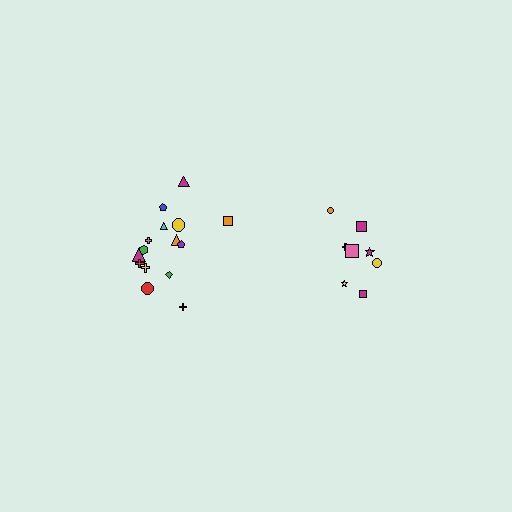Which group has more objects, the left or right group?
The left group.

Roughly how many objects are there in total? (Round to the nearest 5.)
Roughly 25 objects in total.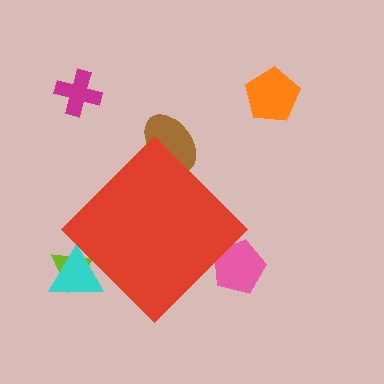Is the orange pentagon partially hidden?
No, the orange pentagon is fully visible.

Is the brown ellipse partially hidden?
Yes, the brown ellipse is partially hidden behind the red diamond.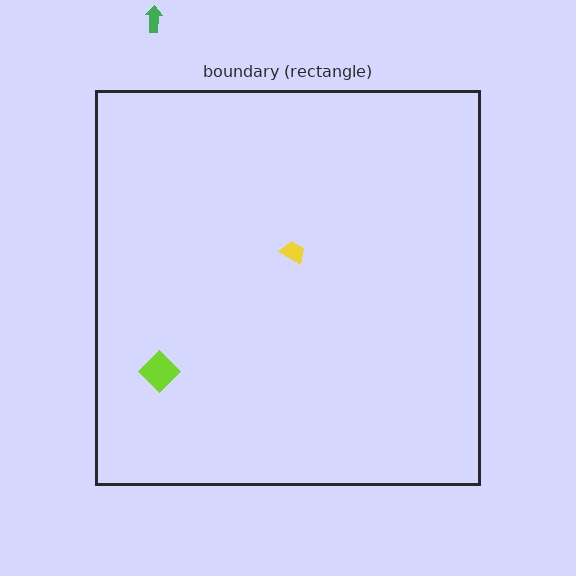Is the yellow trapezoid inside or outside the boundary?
Inside.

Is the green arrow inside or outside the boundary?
Outside.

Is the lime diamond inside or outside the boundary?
Inside.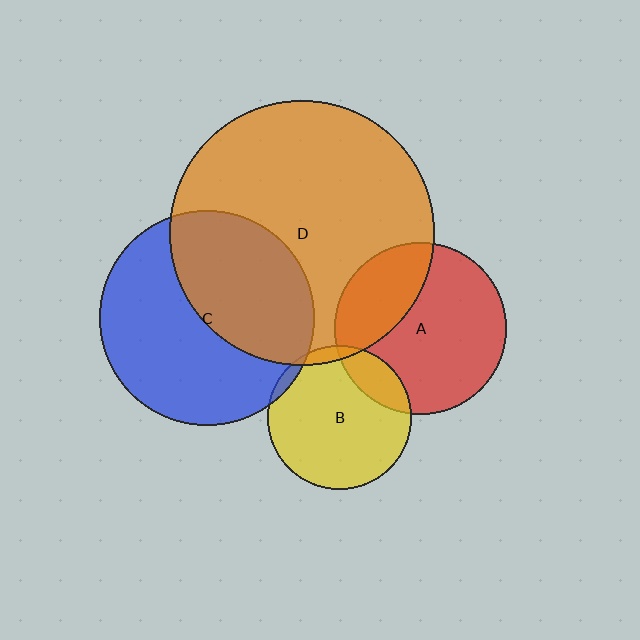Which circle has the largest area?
Circle D (orange).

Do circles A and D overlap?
Yes.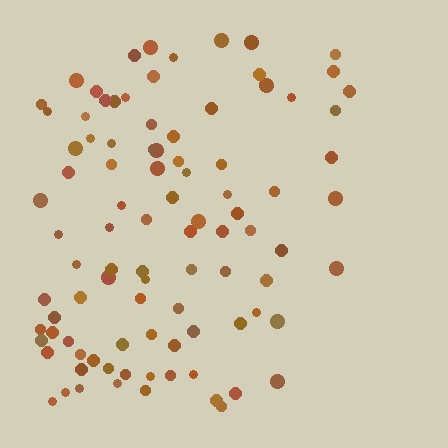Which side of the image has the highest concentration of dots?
The left.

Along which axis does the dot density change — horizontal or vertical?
Horizontal.